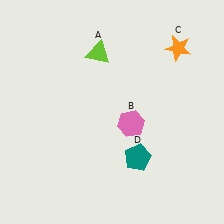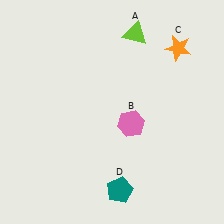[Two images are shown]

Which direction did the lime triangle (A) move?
The lime triangle (A) moved right.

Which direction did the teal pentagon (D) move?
The teal pentagon (D) moved down.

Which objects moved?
The objects that moved are: the lime triangle (A), the teal pentagon (D).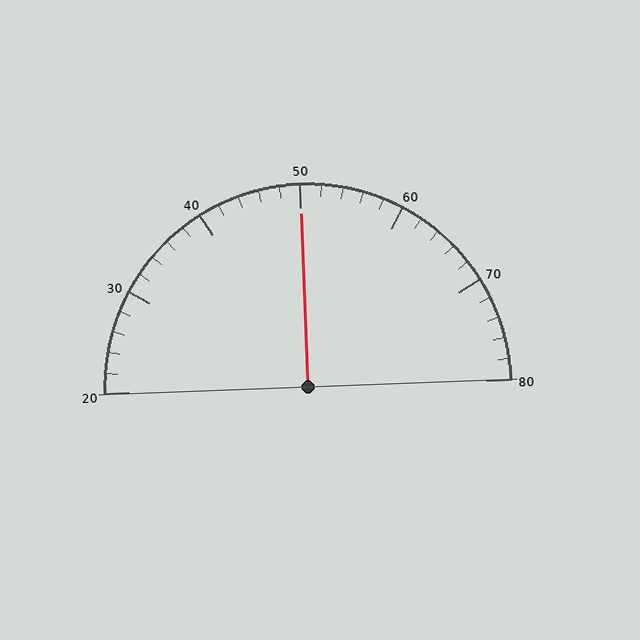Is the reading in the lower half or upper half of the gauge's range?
The reading is in the upper half of the range (20 to 80).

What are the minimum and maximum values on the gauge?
The gauge ranges from 20 to 80.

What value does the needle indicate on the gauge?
The needle indicates approximately 50.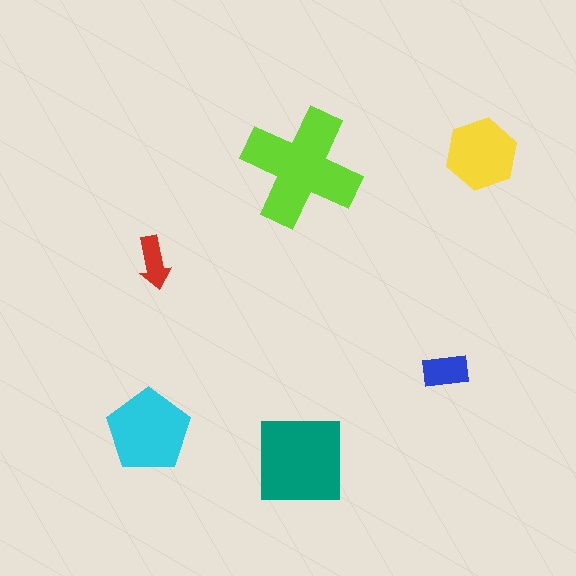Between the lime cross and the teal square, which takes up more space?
The lime cross.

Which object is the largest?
The lime cross.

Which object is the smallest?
The red arrow.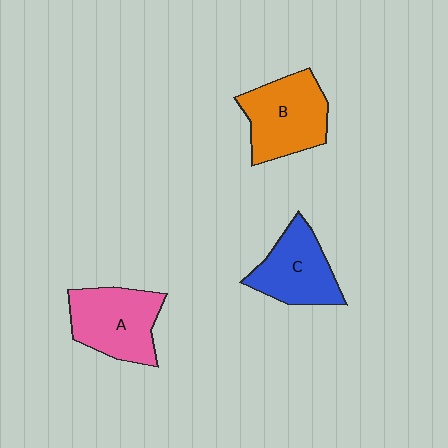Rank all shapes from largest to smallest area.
From largest to smallest: B (orange), A (pink), C (blue).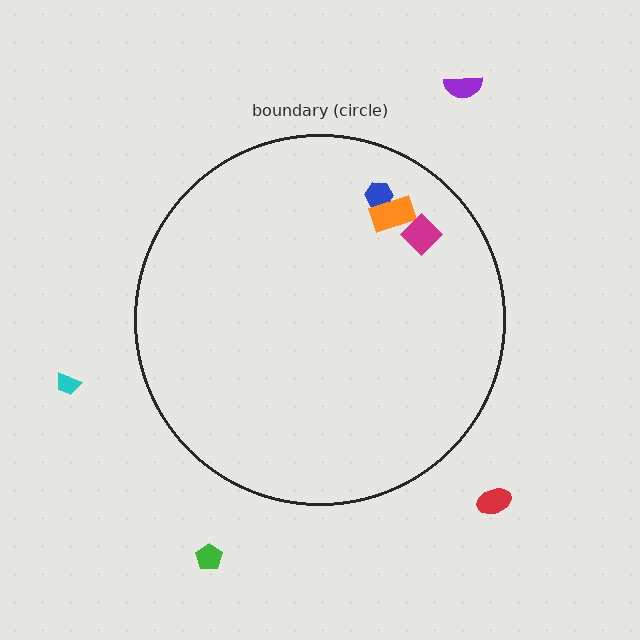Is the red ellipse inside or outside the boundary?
Outside.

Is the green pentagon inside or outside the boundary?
Outside.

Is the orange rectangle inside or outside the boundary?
Inside.